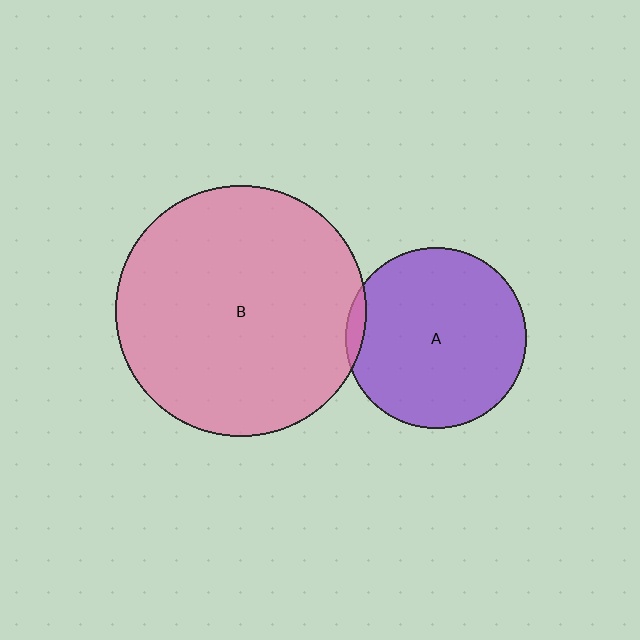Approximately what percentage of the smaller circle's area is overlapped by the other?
Approximately 5%.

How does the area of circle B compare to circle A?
Approximately 1.9 times.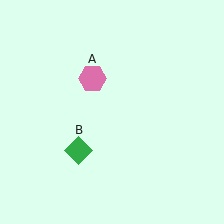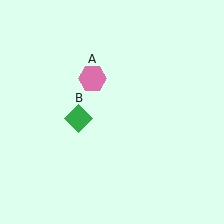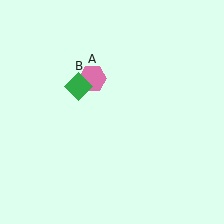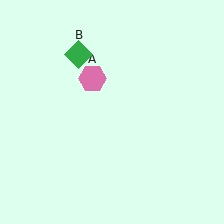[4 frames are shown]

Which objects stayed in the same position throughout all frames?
Pink hexagon (object A) remained stationary.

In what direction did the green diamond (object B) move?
The green diamond (object B) moved up.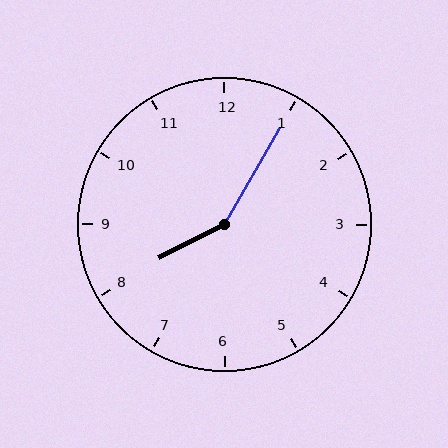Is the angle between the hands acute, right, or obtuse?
It is obtuse.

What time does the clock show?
8:05.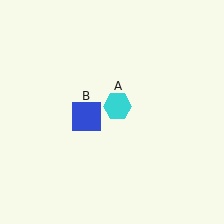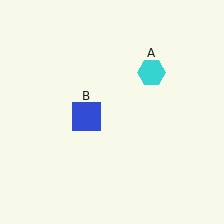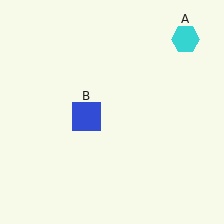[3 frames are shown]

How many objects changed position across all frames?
1 object changed position: cyan hexagon (object A).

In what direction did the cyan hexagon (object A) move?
The cyan hexagon (object A) moved up and to the right.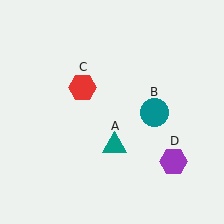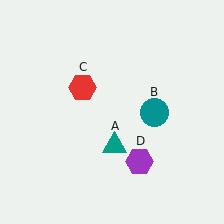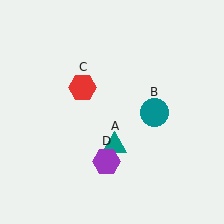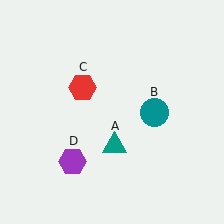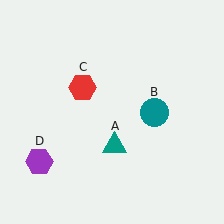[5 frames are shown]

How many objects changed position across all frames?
1 object changed position: purple hexagon (object D).